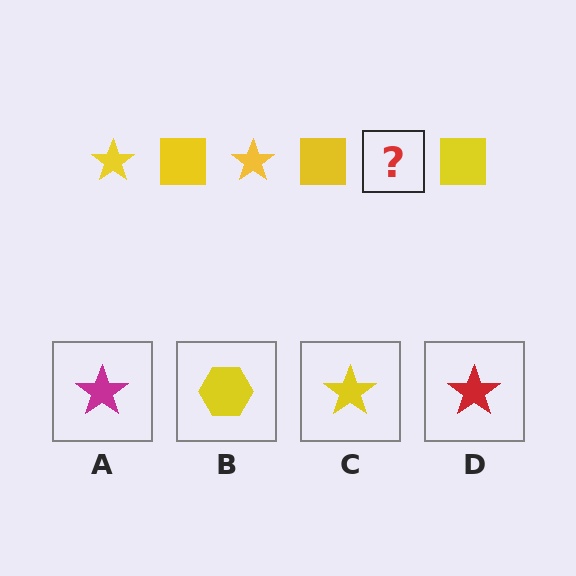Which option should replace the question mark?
Option C.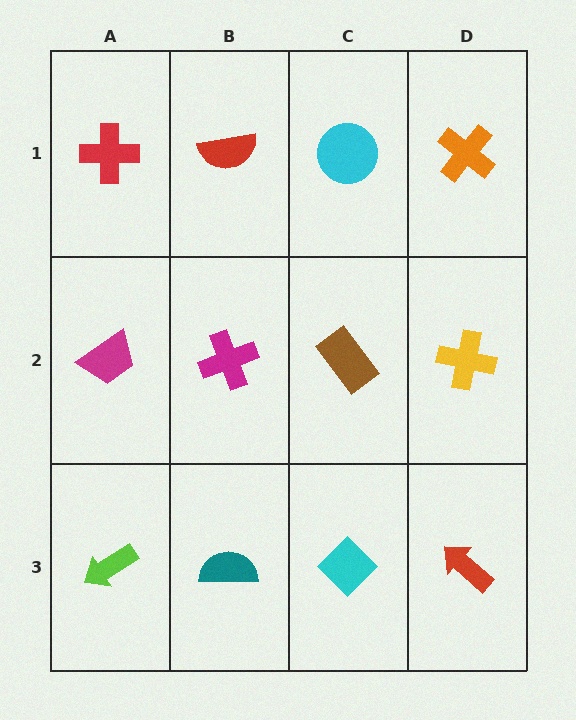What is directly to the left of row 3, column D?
A cyan diamond.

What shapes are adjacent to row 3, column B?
A magenta cross (row 2, column B), a lime arrow (row 3, column A), a cyan diamond (row 3, column C).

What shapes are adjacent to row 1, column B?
A magenta cross (row 2, column B), a red cross (row 1, column A), a cyan circle (row 1, column C).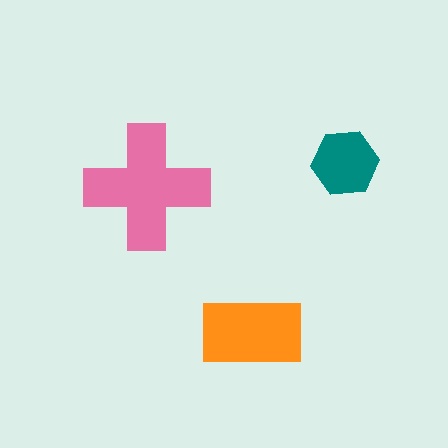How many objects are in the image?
There are 3 objects in the image.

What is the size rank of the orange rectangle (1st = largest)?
2nd.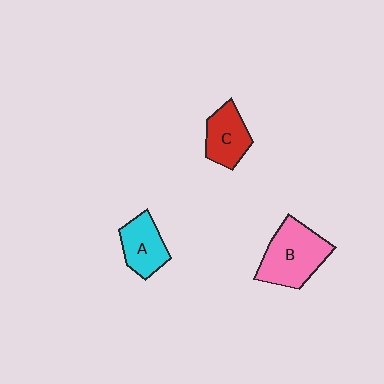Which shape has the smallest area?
Shape A (cyan).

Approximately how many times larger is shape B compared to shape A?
Approximately 1.6 times.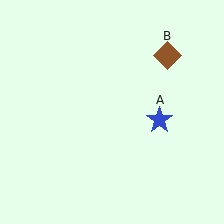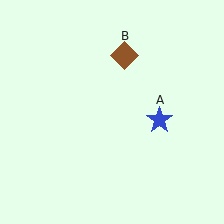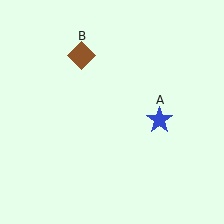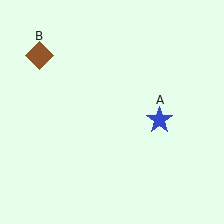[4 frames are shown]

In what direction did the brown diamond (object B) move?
The brown diamond (object B) moved left.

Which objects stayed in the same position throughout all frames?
Blue star (object A) remained stationary.